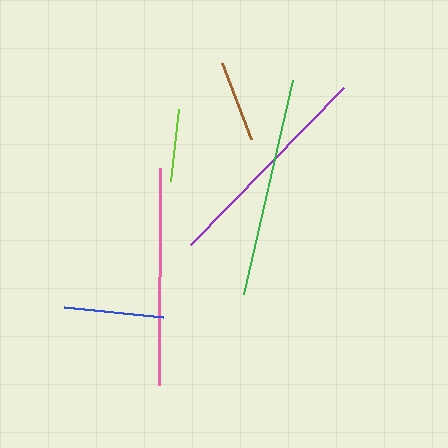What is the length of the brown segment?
The brown segment is approximately 82 pixels long.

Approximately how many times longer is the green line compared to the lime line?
The green line is approximately 3.1 times the length of the lime line.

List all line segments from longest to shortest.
From longest to shortest: purple, green, pink, blue, brown, lime.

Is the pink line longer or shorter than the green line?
The green line is longer than the pink line.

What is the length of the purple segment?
The purple segment is approximately 219 pixels long.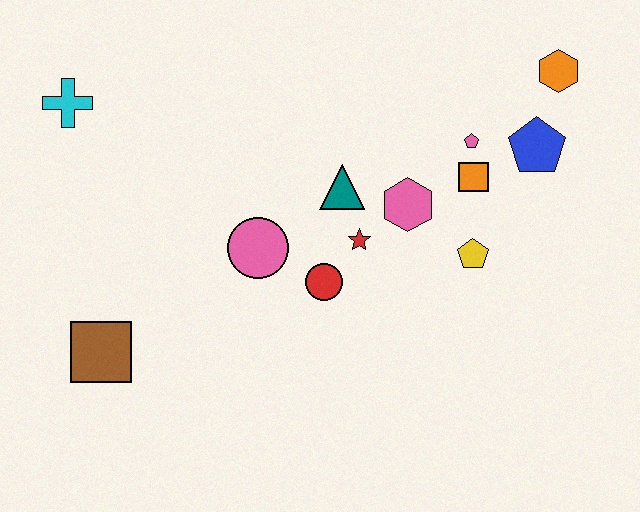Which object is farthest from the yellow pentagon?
The cyan cross is farthest from the yellow pentagon.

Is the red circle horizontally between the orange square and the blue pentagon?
No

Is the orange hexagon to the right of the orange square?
Yes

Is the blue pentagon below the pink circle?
No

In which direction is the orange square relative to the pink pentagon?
The orange square is below the pink pentagon.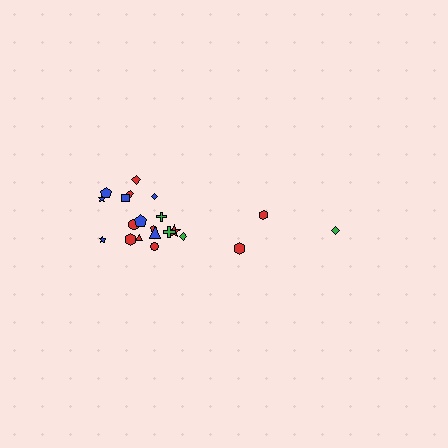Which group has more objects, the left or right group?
The left group.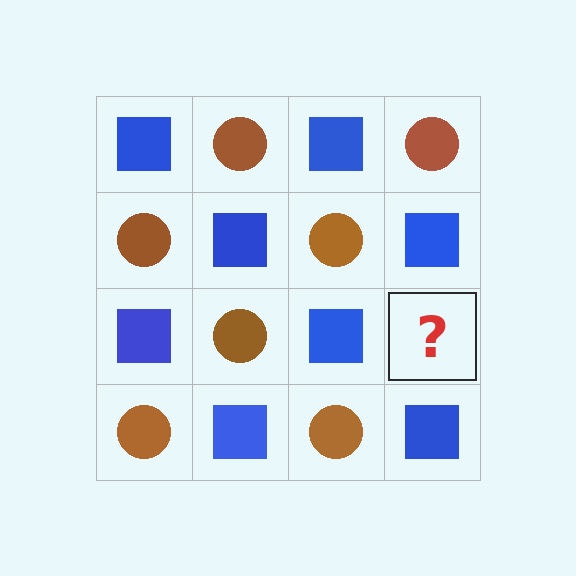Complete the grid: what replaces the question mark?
The question mark should be replaced with a brown circle.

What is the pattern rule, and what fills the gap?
The rule is that it alternates blue square and brown circle in a checkerboard pattern. The gap should be filled with a brown circle.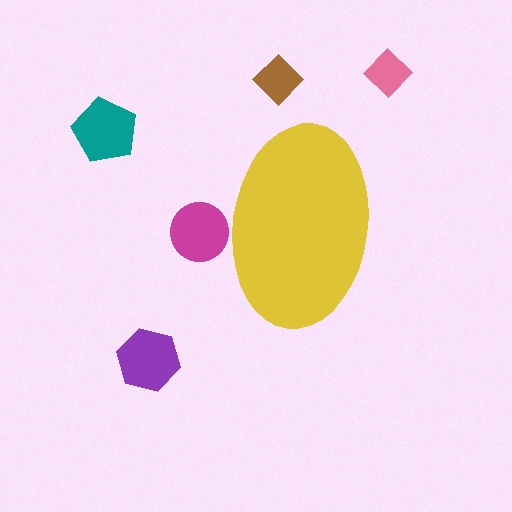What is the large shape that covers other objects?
A yellow ellipse.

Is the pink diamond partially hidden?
No, the pink diamond is fully visible.